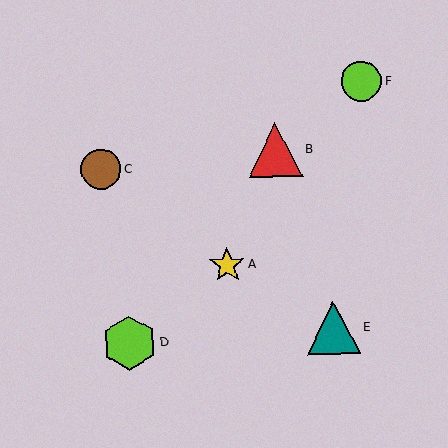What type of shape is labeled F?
Shape F is a lime circle.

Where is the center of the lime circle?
The center of the lime circle is at (361, 81).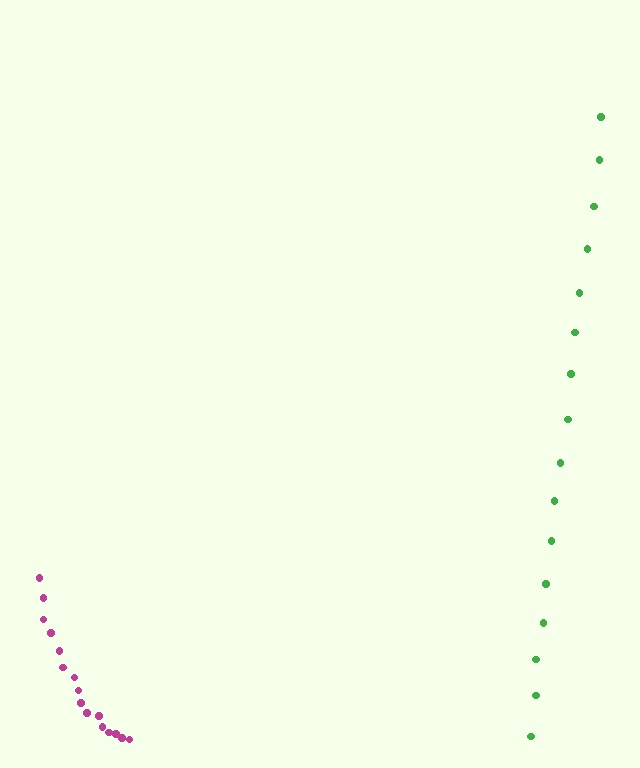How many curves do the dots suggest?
There are 2 distinct paths.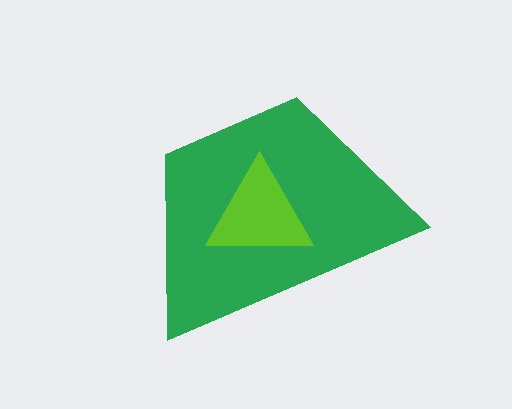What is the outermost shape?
The green trapezoid.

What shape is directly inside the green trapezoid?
The lime triangle.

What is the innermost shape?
The lime triangle.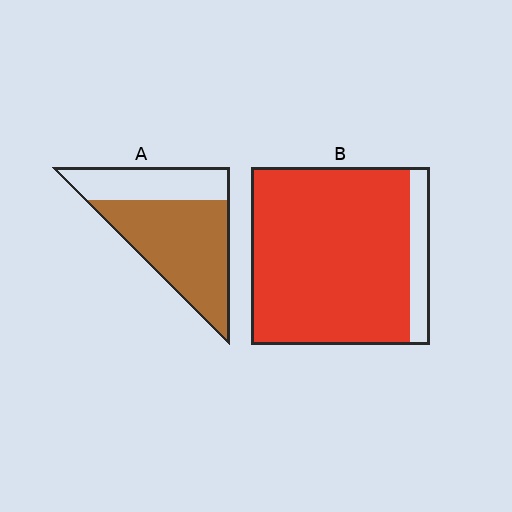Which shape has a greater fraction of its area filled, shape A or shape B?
Shape B.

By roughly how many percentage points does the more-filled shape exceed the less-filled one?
By roughly 20 percentage points (B over A).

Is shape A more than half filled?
Yes.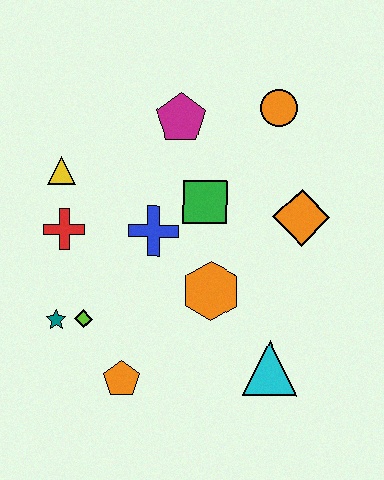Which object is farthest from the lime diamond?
The orange circle is farthest from the lime diamond.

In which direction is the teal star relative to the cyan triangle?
The teal star is to the left of the cyan triangle.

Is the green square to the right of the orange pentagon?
Yes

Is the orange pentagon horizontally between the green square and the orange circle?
No